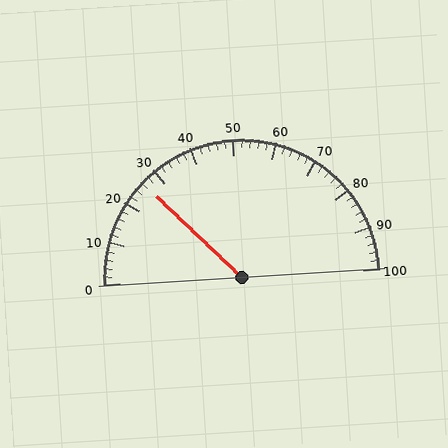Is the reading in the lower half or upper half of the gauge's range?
The reading is in the lower half of the range (0 to 100).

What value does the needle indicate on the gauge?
The needle indicates approximately 26.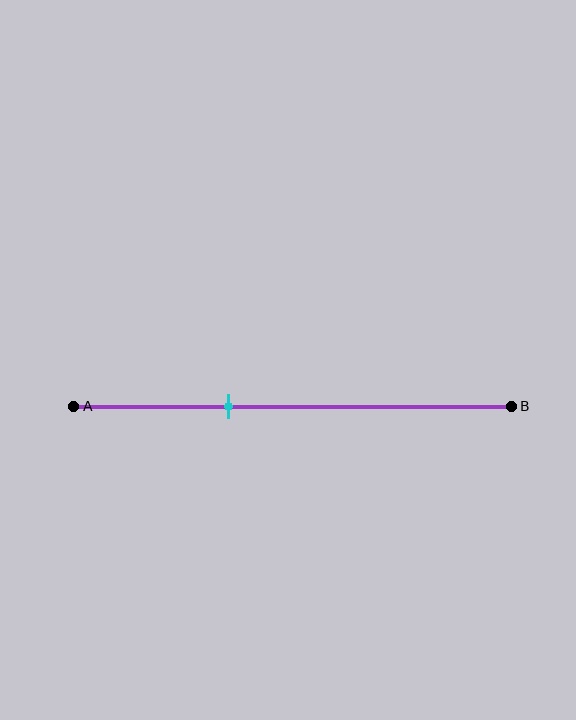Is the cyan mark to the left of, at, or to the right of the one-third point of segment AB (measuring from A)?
The cyan mark is approximately at the one-third point of segment AB.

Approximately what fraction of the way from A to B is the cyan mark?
The cyan mark is approximately 35% of the way from A to B.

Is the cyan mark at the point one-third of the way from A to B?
Yes, the mark is approximately at the one-third point.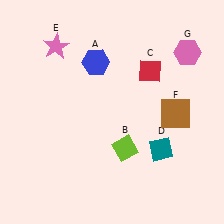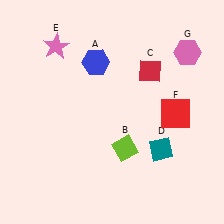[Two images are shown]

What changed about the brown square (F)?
In Image 1, F is brown. In Image 2, it changed to red.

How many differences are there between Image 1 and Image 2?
There is 1 difference between the two images.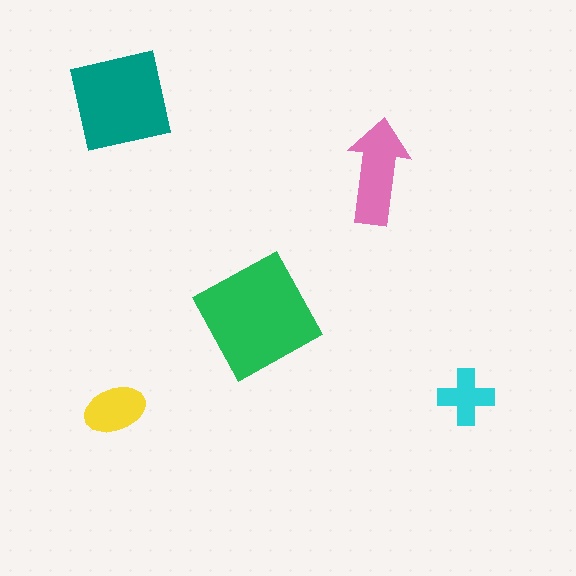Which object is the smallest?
The cyan cross.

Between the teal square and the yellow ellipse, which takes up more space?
The teal square.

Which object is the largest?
The green square.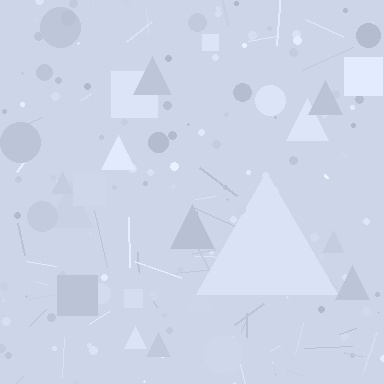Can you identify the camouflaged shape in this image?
The camouflaged shape is a triangle.